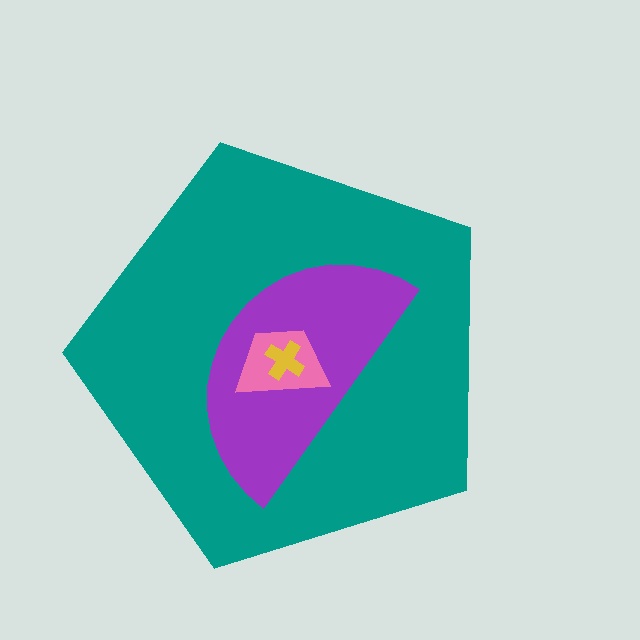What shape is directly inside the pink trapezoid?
The yellow cross.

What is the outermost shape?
The teal pentagon.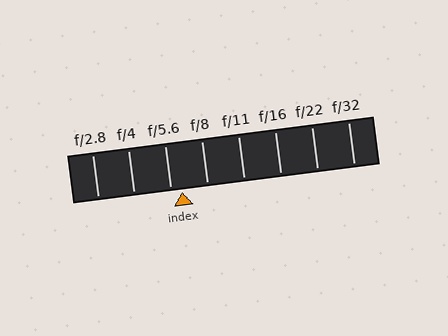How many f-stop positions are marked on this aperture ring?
There are 8 f-stop positions marked.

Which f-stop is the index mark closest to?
The index mark is closest to f/5.6.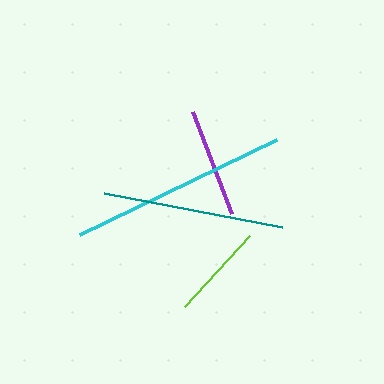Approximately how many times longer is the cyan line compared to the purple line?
The cyan line is approximately 2.0 times the length of the purple line.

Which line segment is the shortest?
The lime line is the shortest at approximately 97 pixels.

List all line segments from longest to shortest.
From longest to shortest: cyan, teal, purple, lime.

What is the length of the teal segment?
The teal segment is approximately 181 pixels long.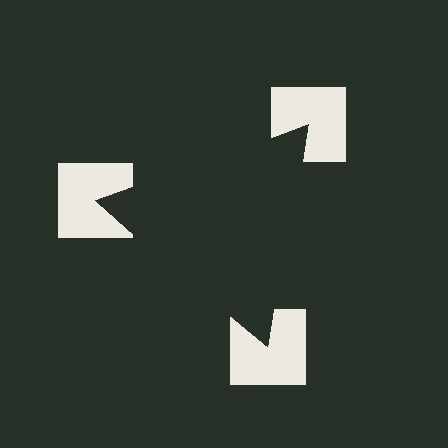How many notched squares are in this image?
There are 3 — one at each vertex of the illusory triangle.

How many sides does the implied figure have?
3 sides.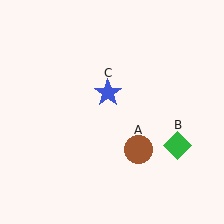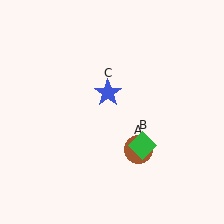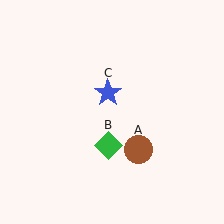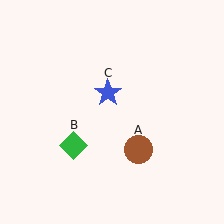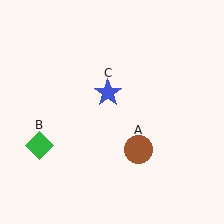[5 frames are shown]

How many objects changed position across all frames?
1 object changed position: green diamond (object B).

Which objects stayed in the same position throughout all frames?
Brown circle (object A) and blue star (object C) remained stationary.